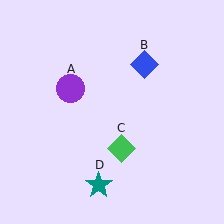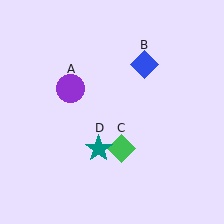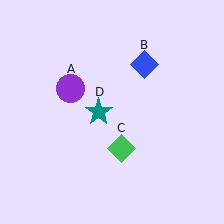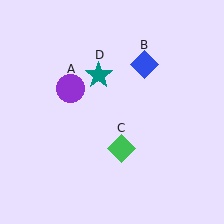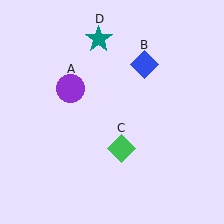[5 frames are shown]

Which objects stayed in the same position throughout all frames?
Purple circle (object A) and blue diamond (object B) and green diamond (object C) remained stationary.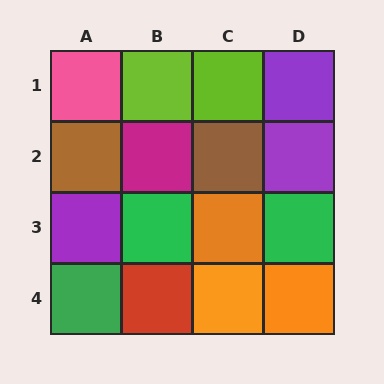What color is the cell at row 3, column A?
Purple.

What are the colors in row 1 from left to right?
Pink, lime, lime, purple.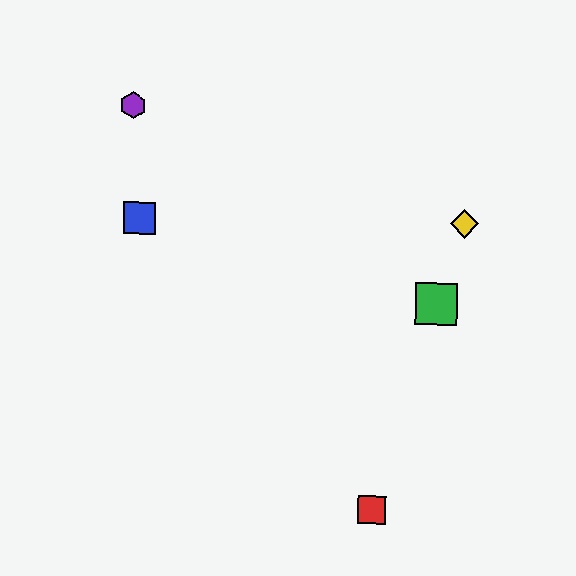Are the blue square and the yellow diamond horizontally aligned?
Yes, both are at y≈218.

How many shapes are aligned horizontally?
2 shapes (the blue square, the yellow diamond) are aligned horizontally.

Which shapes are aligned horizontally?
The blue square, the yellow diamond are aligned horizontally.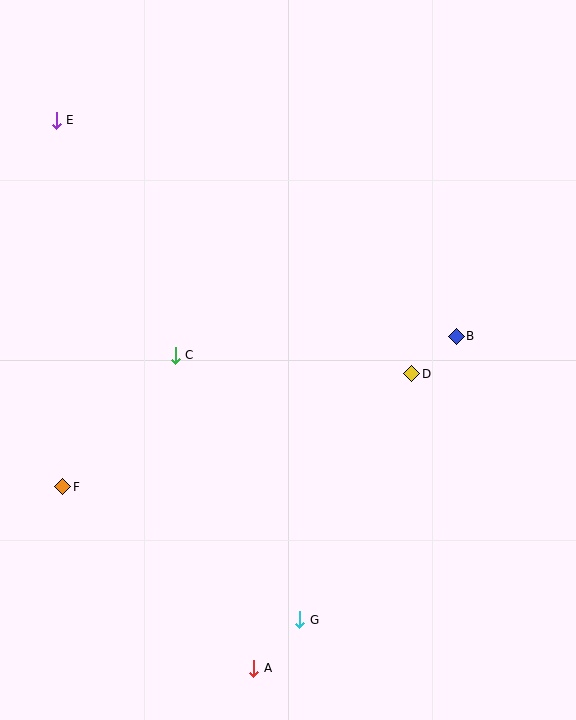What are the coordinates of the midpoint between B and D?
The midpoint between B and D is at (434, 355).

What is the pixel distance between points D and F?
The distance between D and F is 367 pixels.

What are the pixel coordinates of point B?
Point B is at (456, 336).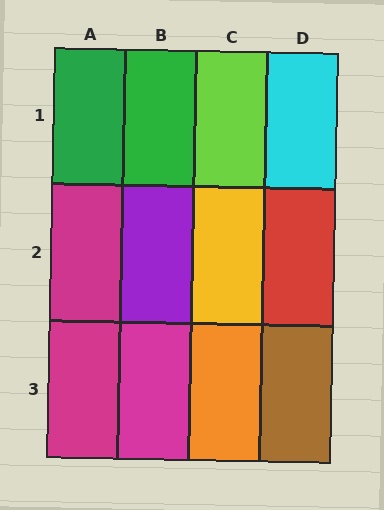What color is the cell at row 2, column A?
Magenta.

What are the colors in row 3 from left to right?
Magenta, magenta, orange, brown.